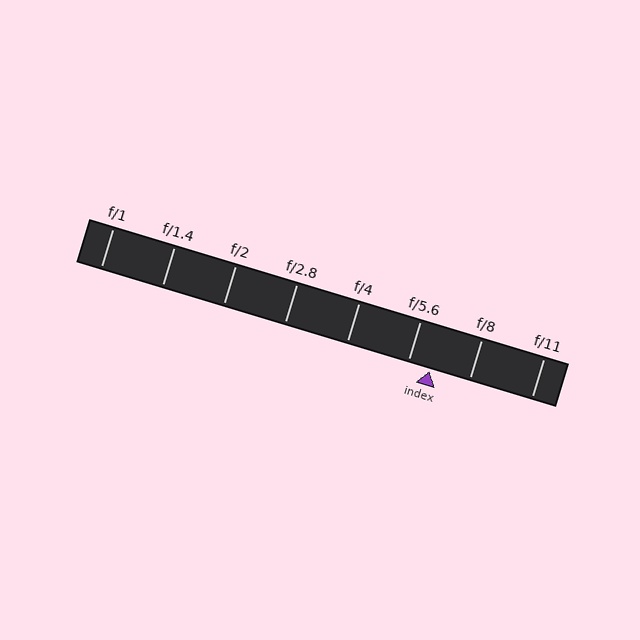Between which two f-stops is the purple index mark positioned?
The index mark is between f/5.6 and f/8.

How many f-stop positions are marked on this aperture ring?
There are 8 f-stop positions marked.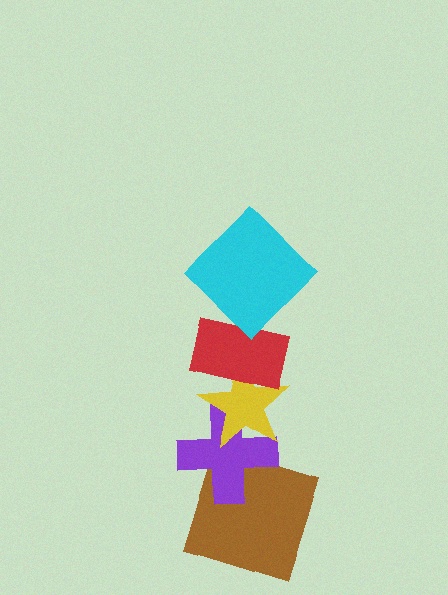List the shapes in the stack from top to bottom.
From top to bottom: the cyan diamond, the red rectangle, the yellow star, the purple cross, the brown square.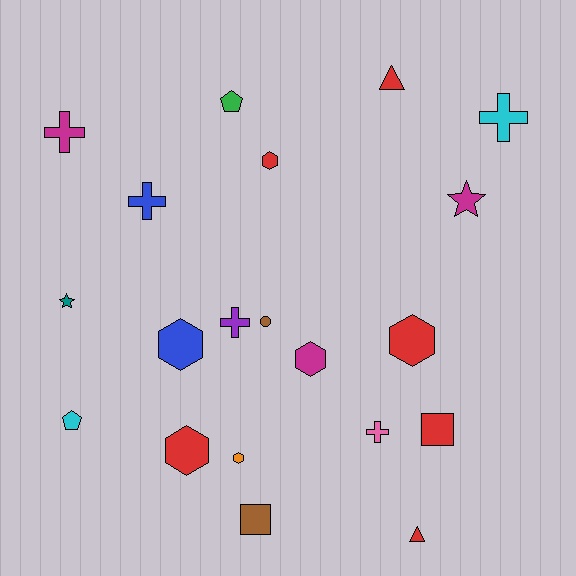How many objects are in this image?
There are 20 objects.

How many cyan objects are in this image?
There are 2 cyan objects.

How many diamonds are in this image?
There are no diamonds.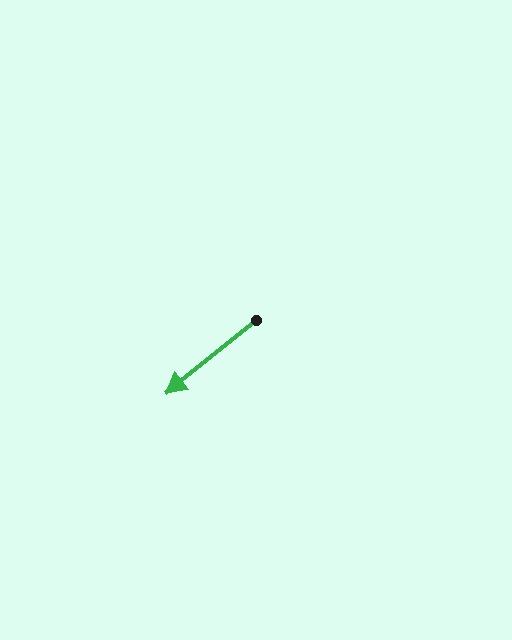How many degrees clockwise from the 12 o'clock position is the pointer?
Approximately 231 degrees.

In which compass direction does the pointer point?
Southwest.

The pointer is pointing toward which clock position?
Roughly 8 o'clock.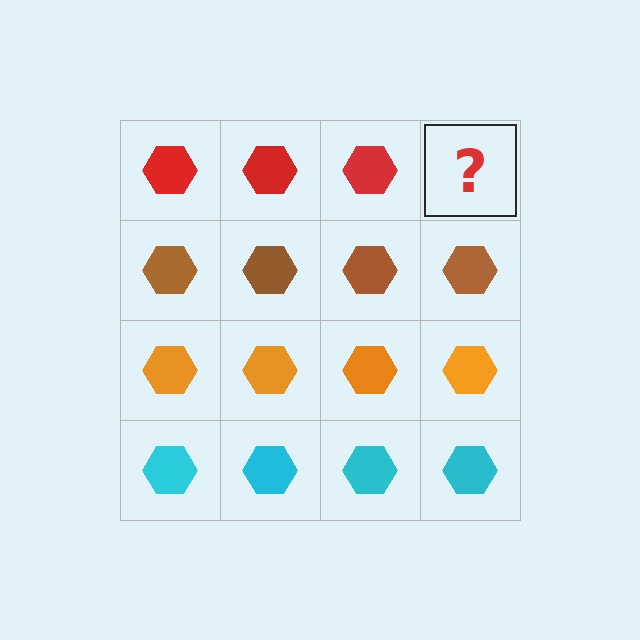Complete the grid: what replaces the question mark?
The question mark should be replaced with a red hexagon.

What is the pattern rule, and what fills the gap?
The rule is that each row has a consistent color. The gap should be filled with a red hexagon.